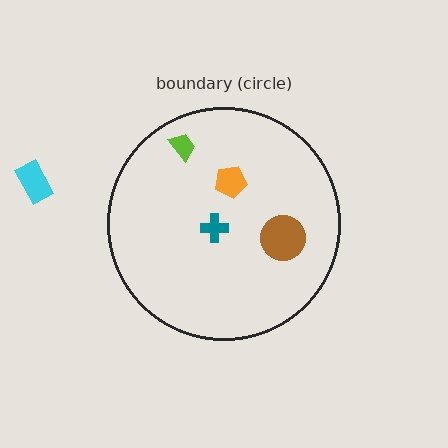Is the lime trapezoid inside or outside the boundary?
Inside.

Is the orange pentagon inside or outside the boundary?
Inside.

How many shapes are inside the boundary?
4 inside, 1 outside.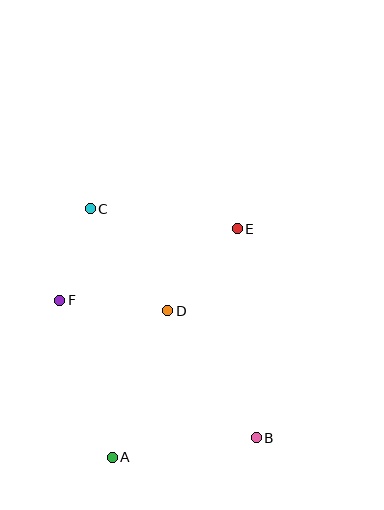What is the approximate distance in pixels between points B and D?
The distance between B and D is approximately 155 pixels.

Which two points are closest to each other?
Points C and F are closest to each other.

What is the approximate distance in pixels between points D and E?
The distance between D and E is approximately 108 pixels.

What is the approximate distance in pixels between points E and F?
The distance between E and F is approximately 191 pixels.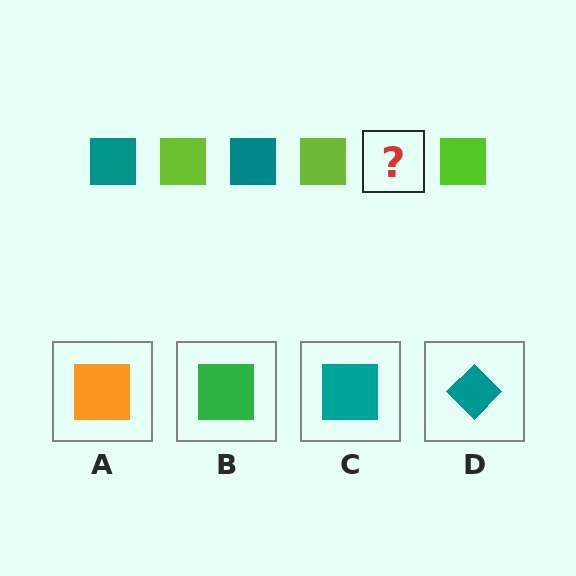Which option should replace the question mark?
Option C.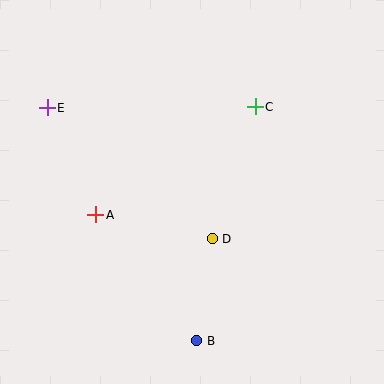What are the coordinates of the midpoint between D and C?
The midpoint between D and C is at (234, 173).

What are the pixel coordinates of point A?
Point A is at (96, 215).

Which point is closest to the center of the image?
Point D at (212, 239) is closest to the center.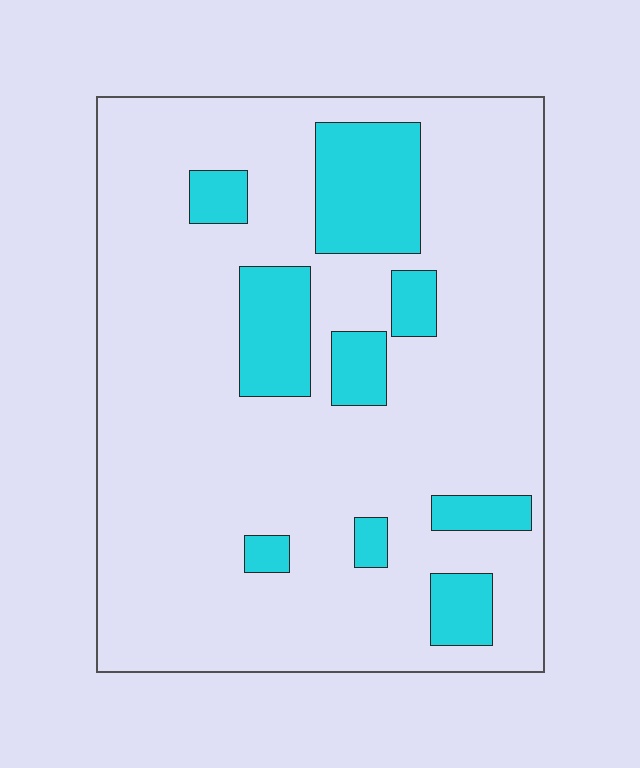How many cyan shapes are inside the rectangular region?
9.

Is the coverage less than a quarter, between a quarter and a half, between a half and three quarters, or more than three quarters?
Less than a quarter.